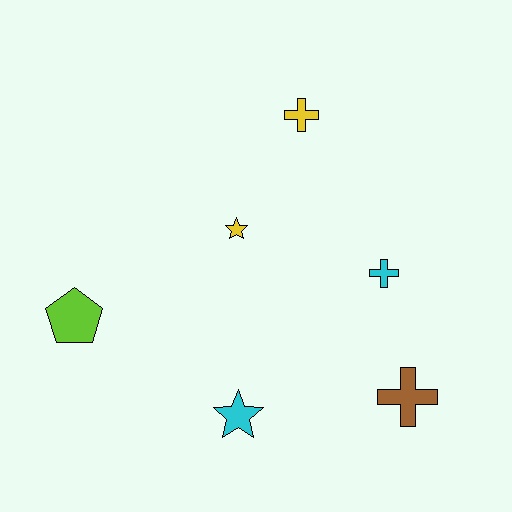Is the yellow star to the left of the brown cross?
Yes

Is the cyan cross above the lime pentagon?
Yes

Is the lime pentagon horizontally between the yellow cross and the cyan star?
No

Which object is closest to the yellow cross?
The yellow star is closest to the yellow cross.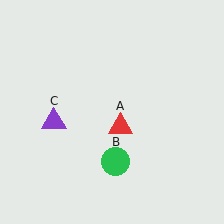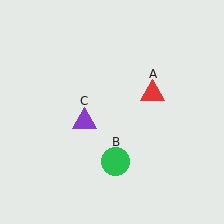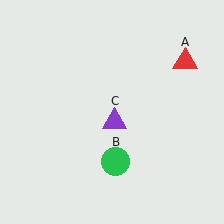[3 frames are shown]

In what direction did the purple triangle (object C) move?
The purple triangle (object C) moved right.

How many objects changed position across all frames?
2 objects changed position: red triangle (object A), purple triangle (object C).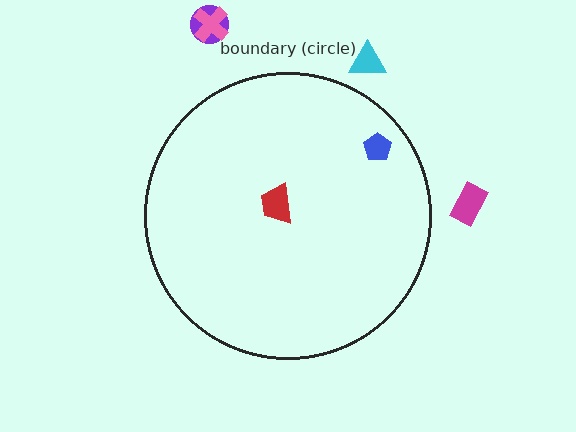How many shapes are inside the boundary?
2 inside, 4 outside.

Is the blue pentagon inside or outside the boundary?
Inside.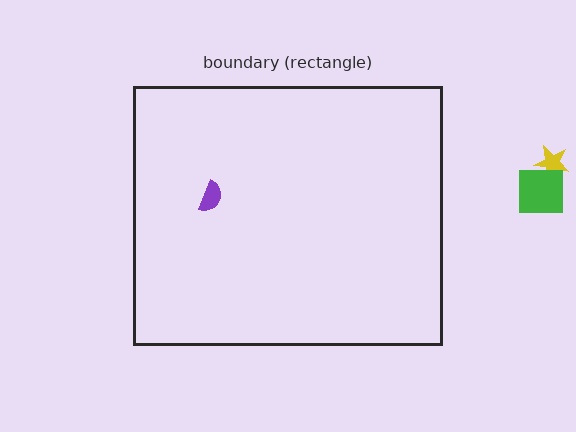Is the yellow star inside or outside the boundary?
Outside.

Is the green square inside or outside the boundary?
Outside.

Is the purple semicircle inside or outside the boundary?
Inside.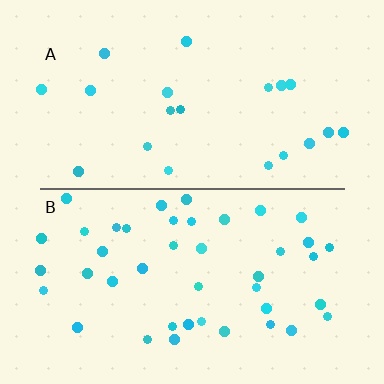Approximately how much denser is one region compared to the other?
Approximately 2.1× — region B over region A.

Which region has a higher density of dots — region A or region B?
B (the bottom).